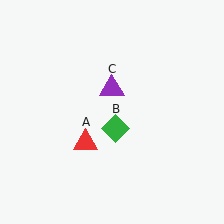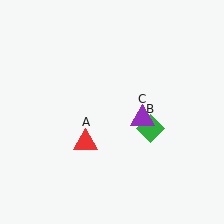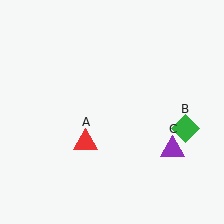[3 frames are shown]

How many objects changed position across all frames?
2 objects changed position: green diamond (object B), purple triangle (object C).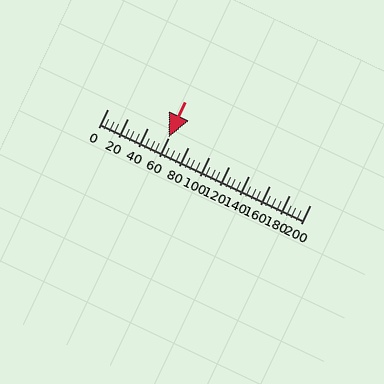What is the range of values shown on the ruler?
The ruler shows values from 0 to 200.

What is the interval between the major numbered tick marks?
The major tick marks are spaced 20 units apart.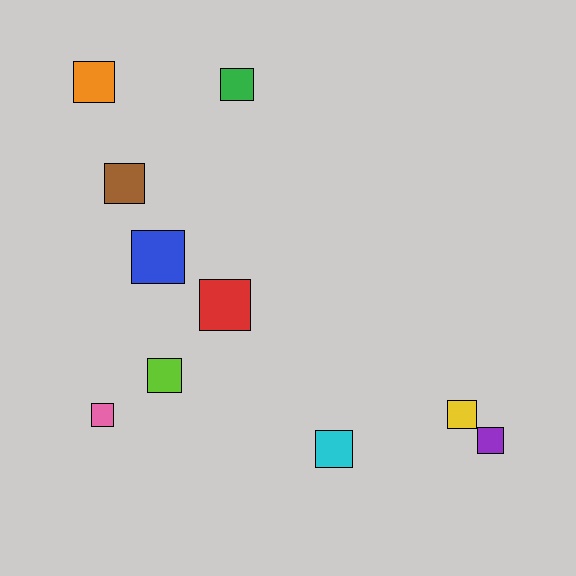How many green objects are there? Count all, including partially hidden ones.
There is 1 green object.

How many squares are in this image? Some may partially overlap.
There are 10 squares.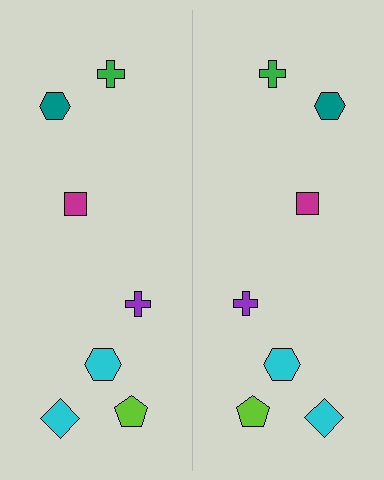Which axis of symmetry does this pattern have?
The pattern has a vertical axis of symmetry running through the center of the image.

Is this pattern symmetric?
Yes, this pattern has bilateral (reflection) symmetry.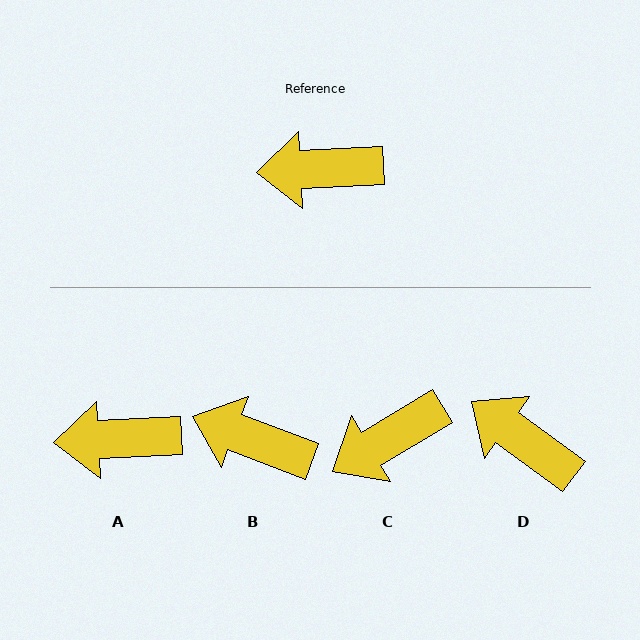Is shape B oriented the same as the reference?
No, it is off by about 24 degrees.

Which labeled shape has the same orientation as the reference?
A.